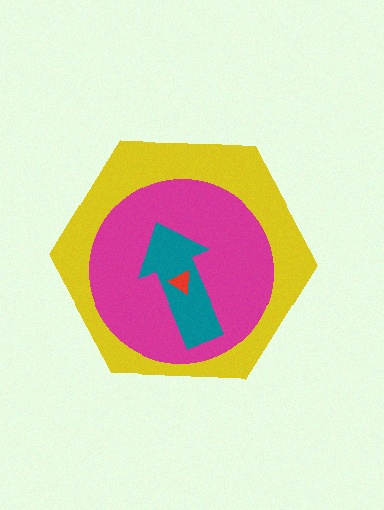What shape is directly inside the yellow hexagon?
The magenta circle.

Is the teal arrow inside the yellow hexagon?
Yes.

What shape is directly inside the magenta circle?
The teal arrow.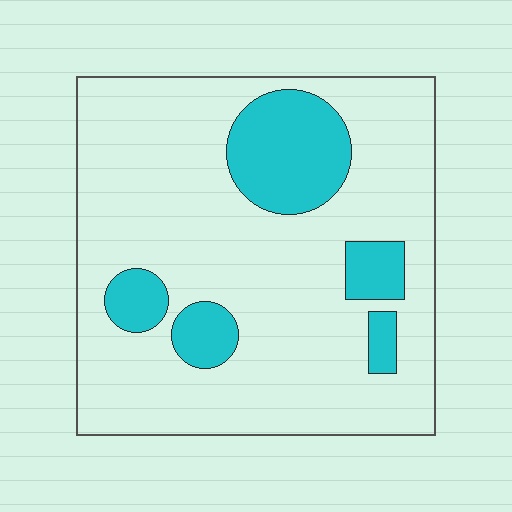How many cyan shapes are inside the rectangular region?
5.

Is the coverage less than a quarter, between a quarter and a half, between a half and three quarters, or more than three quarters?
Less than a quarter.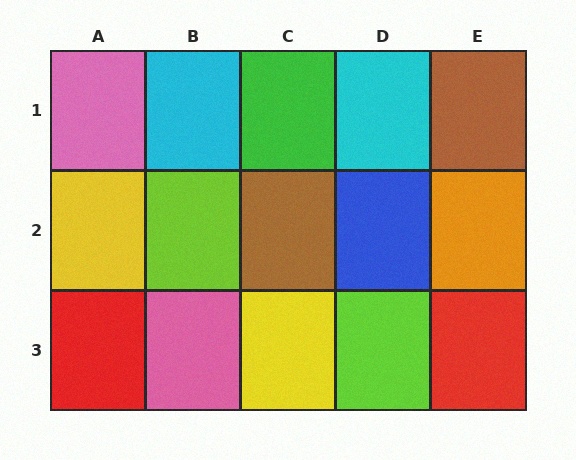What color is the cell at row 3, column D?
Lime.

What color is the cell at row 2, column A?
Yellow.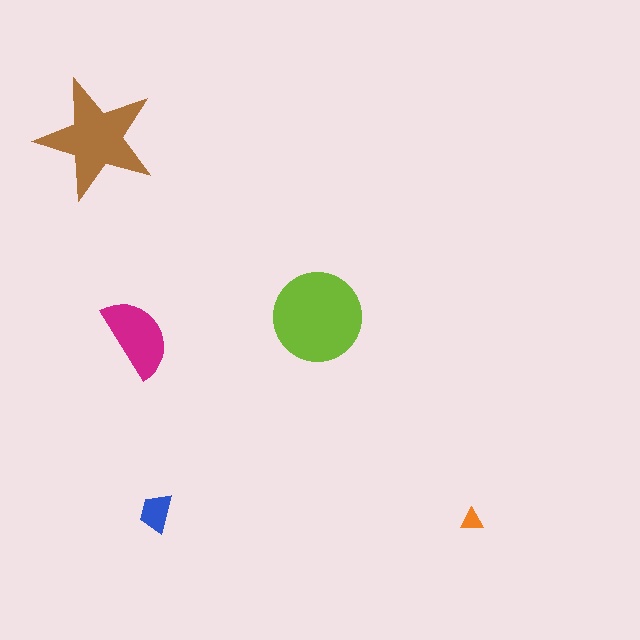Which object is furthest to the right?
The orange triangle is rightmost.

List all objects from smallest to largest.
The orange triangle, the blue trapezoid, the magenta semicircle, the brown star, the lime circle.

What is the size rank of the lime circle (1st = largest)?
1st.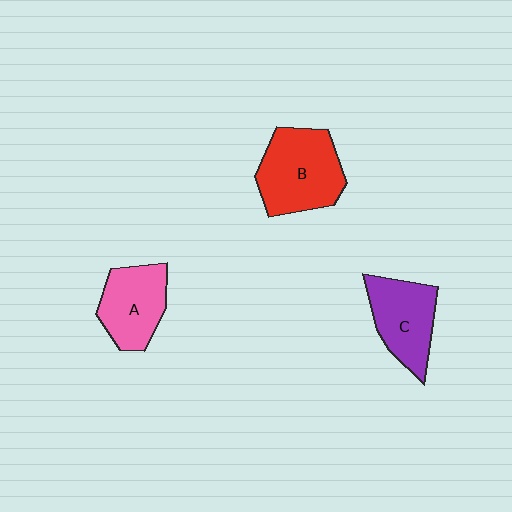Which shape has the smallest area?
Shape A (pink).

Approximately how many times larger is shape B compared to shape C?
Approximately 1.3 times.